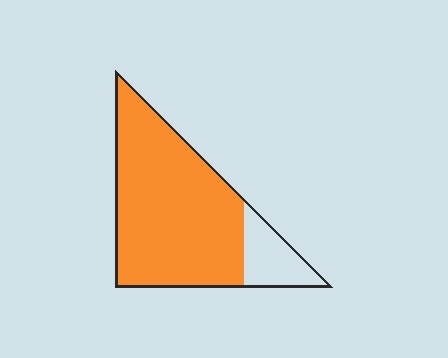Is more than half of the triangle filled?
Yes.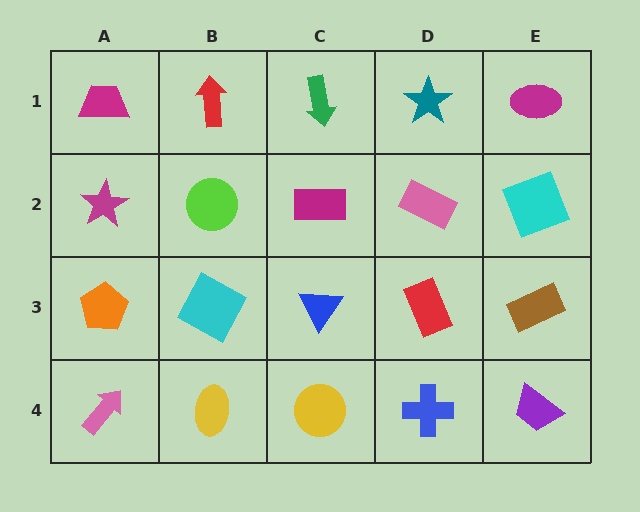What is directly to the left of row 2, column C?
A lime circle.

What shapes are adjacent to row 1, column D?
A pink rectangle (row 2, column D), a green arrow (row 1, column C), a magenta ellipse (row 1, column E).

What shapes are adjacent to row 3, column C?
A magenta rectangle (row 2, column C), a yellow circle (row 4, column C), a cyan square (row 3, column B), a red rectangle (row 3, column D).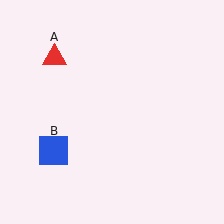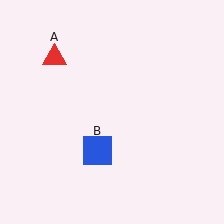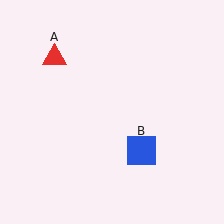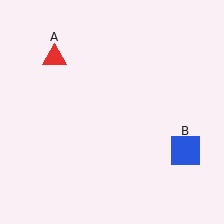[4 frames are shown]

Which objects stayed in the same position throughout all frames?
Red triangle (object A) remained stationary.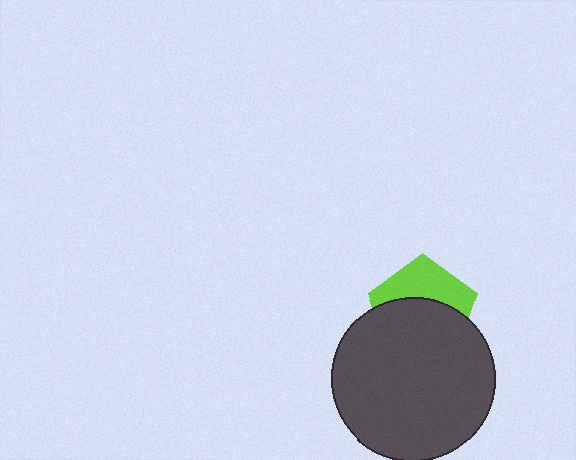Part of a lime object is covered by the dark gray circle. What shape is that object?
It is a pentagon.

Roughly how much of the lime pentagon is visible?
A small part of it is visible (roughly 40%).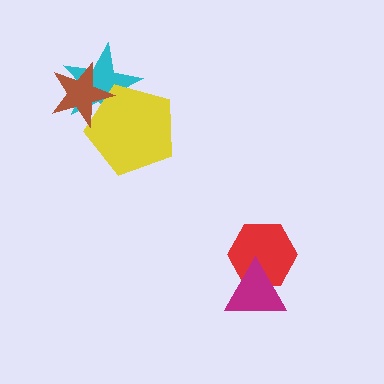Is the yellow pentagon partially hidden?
Yes, it is partially covered by another shape.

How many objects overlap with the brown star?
2 objects overlap with the brown star.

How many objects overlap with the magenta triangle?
1 object overlaps with the magenta triangle.